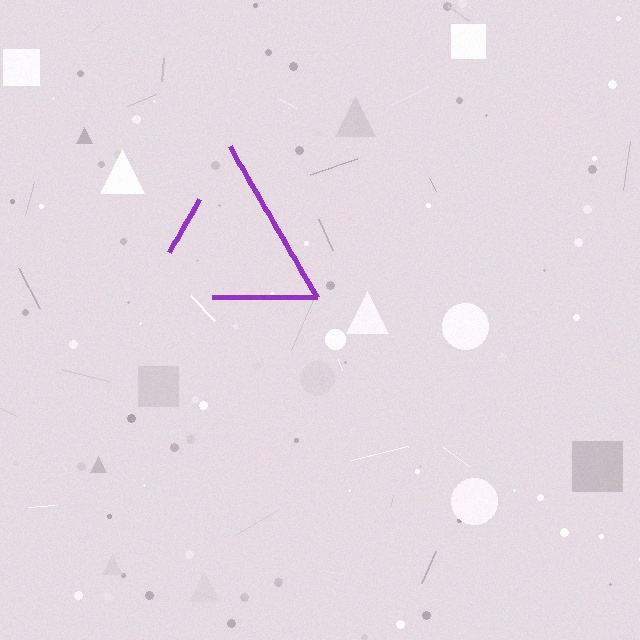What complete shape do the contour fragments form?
The contour fragments form a triangle.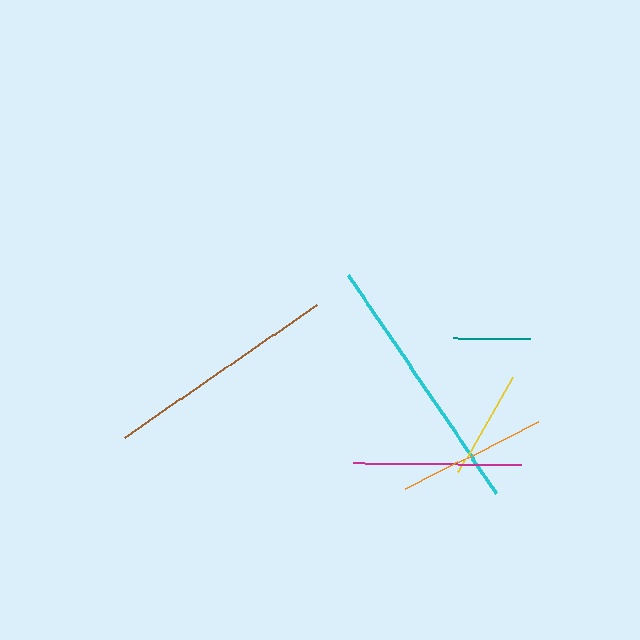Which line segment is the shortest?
The teal line is the shortest at approximately 77 pixels.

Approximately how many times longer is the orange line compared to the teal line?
The orange line is approximately 1.9 times the length of the teal line.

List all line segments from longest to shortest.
From longest to shortest: cyan, brown, magenta, orange, yellow, teal.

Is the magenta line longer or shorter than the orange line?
The magenta line is longer than the orange line.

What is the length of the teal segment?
The teal segment is approximately 77 pixels long.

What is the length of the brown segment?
The brown segment is approximately 234 pixels long.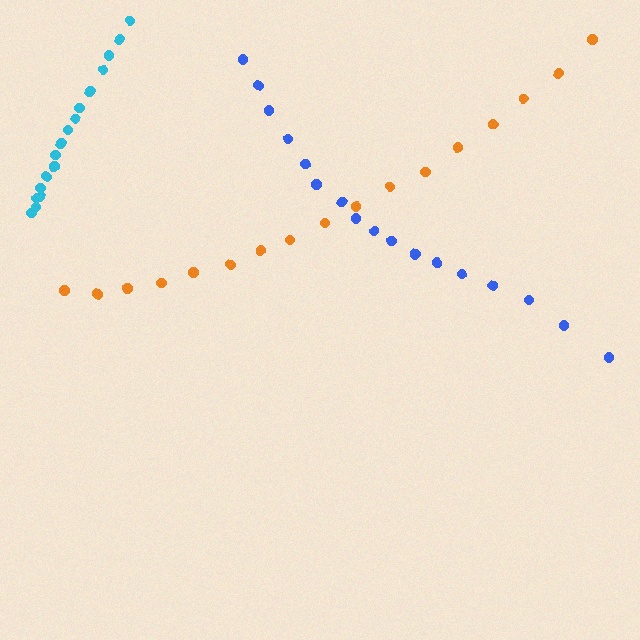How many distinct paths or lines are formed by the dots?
There are 3 distinct paths.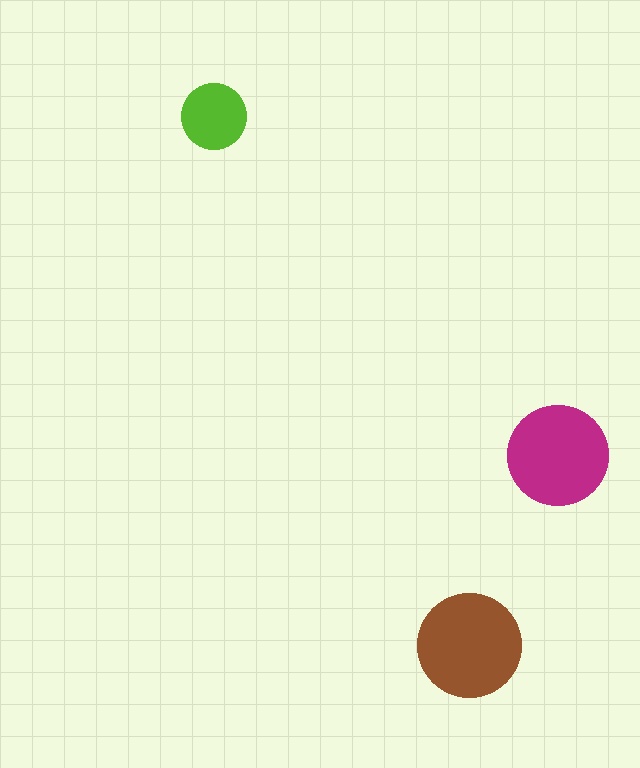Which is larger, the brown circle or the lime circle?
The brown one.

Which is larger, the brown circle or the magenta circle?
The brown one.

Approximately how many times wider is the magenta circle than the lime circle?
About 1.5 times wider.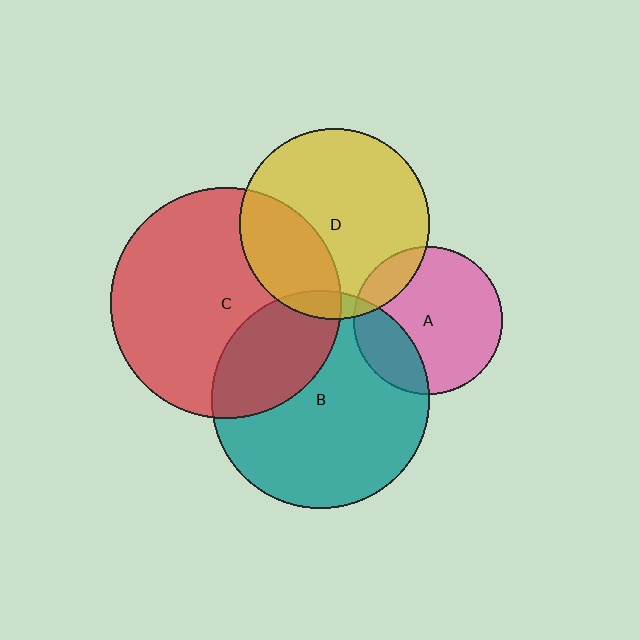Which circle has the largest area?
Circle C (red).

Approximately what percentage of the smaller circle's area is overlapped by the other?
Approximately 15%.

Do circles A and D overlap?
Yes.